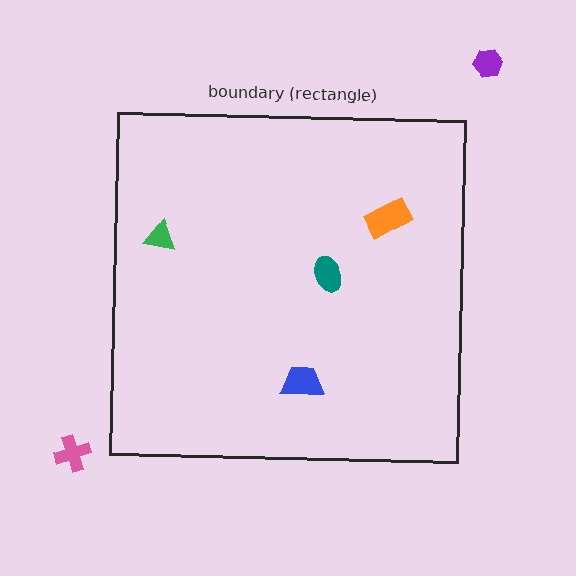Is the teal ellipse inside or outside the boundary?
Inside.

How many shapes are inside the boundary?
4 inside, 2 outside.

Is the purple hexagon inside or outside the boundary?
Outside.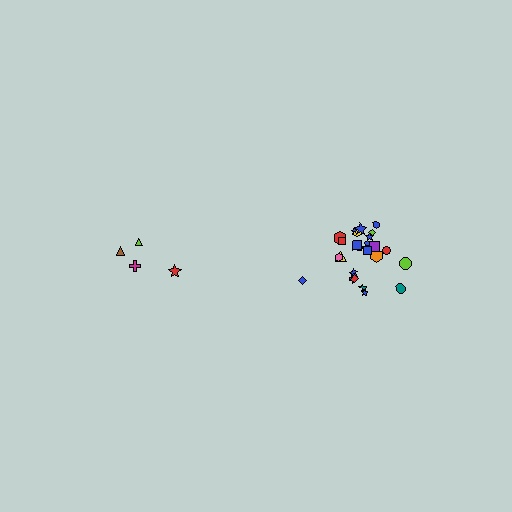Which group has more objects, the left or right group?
The right group.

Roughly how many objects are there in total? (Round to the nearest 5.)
Roughly 30 objects in total.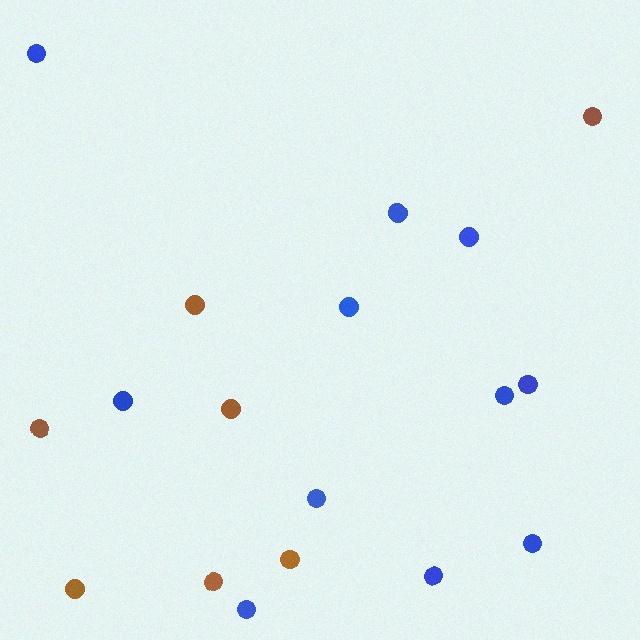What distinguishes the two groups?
There are 2 groups: one group of brown circles (7) and one group of blue circles (11).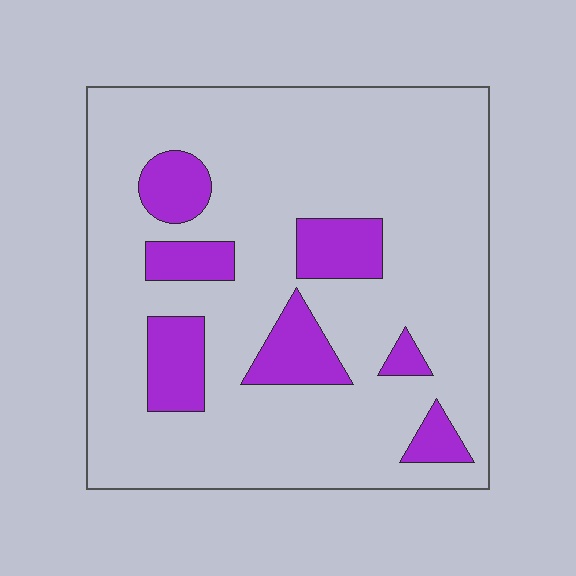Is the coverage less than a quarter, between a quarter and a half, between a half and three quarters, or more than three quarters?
Less than a quarter.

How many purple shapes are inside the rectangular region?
7.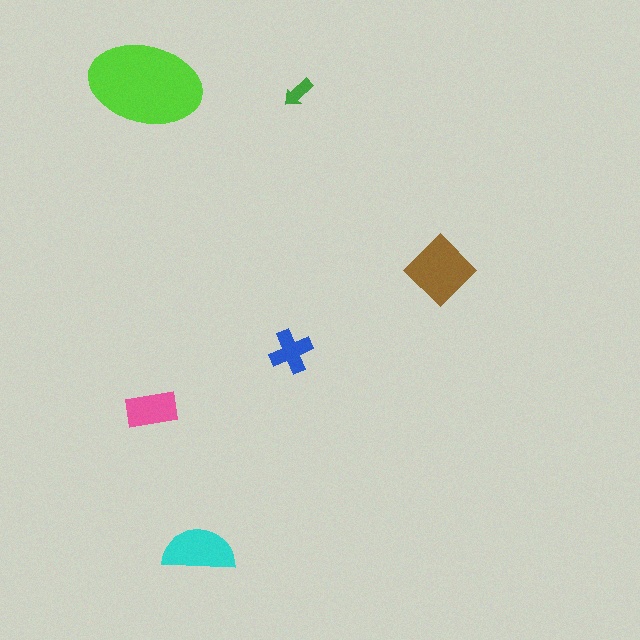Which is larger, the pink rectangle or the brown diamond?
The brown diamond.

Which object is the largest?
The lime ellipse.